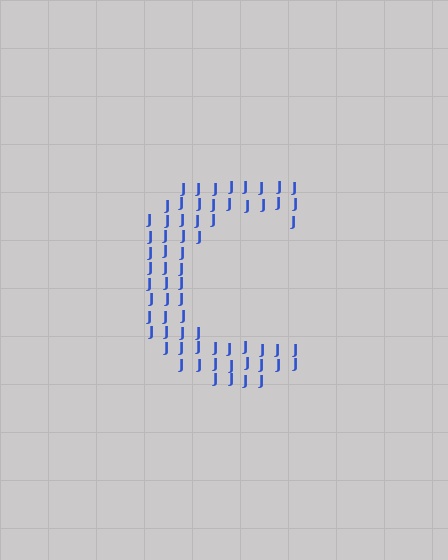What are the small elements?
The small elements are letter J's.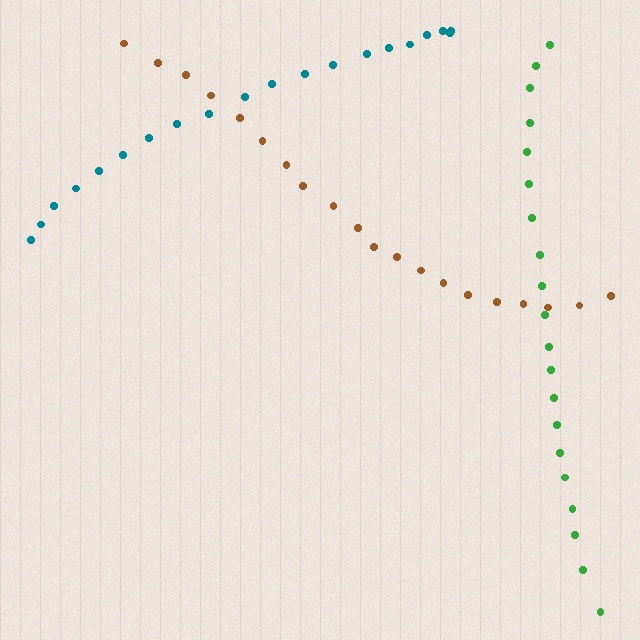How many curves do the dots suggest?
There are 3 distinct paths.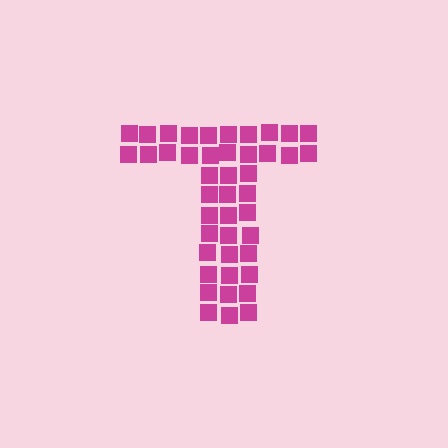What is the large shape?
The large shape is the letter T.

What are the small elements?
The small elements are squares.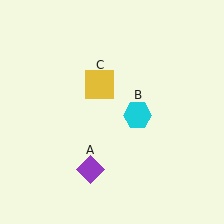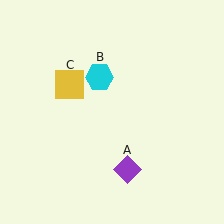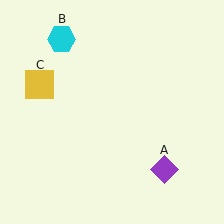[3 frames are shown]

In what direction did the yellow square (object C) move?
The yellow square (object C) moved left.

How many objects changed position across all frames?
3 objects changed position: purple diamond (object A), cyan hexagon (object B), yellow square (object C).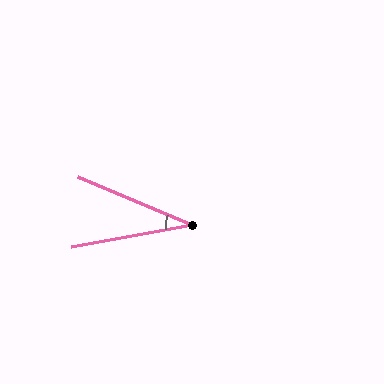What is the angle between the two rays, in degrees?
Approximately 33 degrees.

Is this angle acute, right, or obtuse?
It is acute.